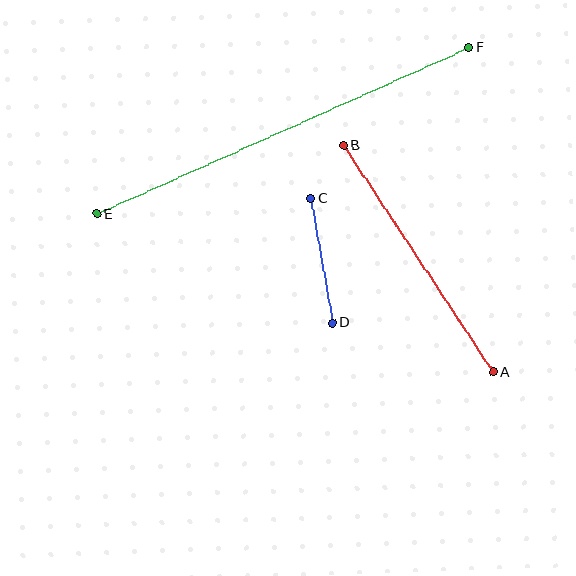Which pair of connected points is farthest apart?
Points E and F are farthest apart.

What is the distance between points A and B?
The distance is approximately 271 pixels.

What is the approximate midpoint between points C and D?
The midpoint is at approximately (322, 260) pixels.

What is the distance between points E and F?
The distance is approximately 408 pixels.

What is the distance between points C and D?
The distance is approximately 126 pixels.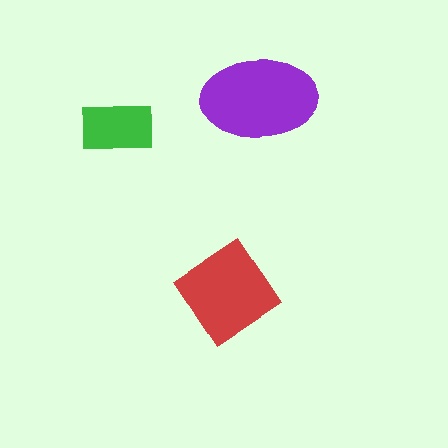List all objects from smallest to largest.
The green rectangle, the red diamond, the purple ellipse.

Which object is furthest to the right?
The purple ellipse is rightmost.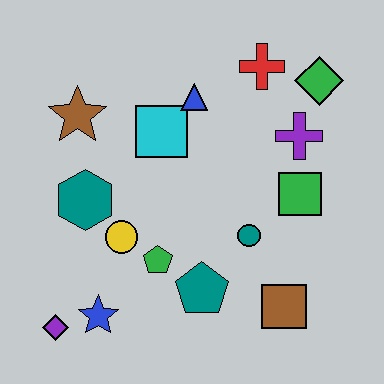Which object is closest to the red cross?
The green diamond is closest to the red cross.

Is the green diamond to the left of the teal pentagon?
No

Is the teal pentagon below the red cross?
Yes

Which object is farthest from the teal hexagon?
The green diamond is farthest from the teal hexagon.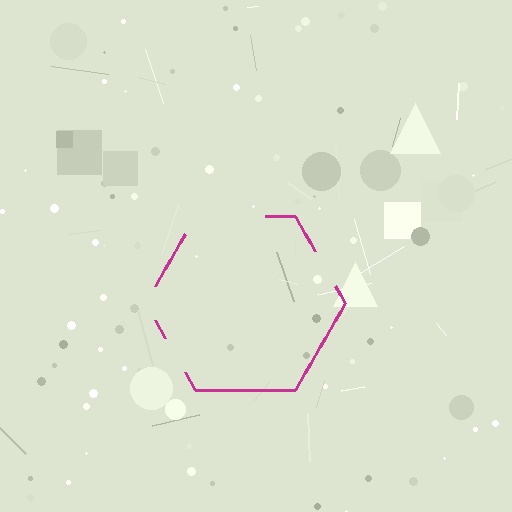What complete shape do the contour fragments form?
The contour fragments form a hexagon.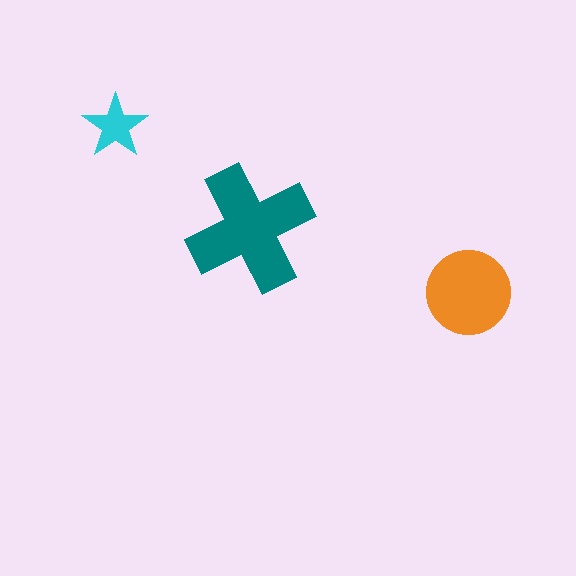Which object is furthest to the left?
The cyan star is leftmost.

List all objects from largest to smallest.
The teal cross, the orange circle, the cyan star.